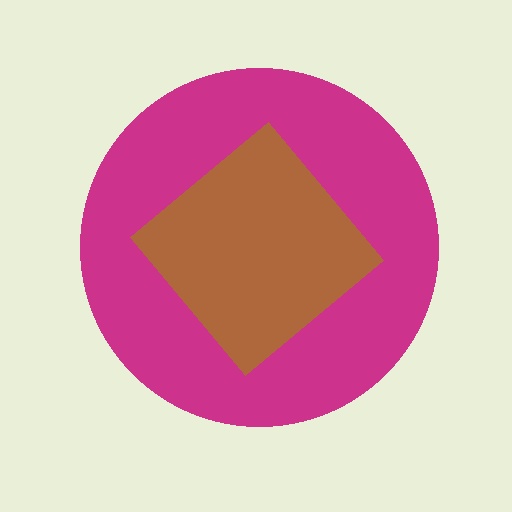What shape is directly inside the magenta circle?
The brown diamond.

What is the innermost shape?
The brown diamond.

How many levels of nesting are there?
2.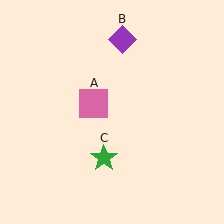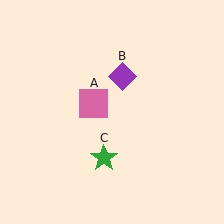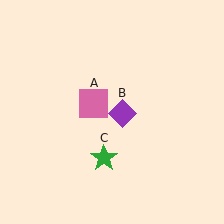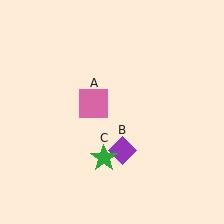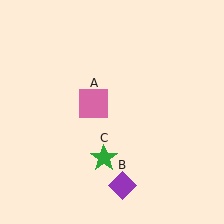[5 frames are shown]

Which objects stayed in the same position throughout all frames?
Pink square (object A) and green star (object C) remained stationary.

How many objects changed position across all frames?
1 object changed position: purple diamond (object B).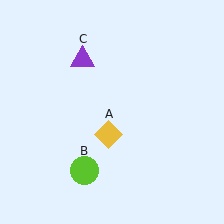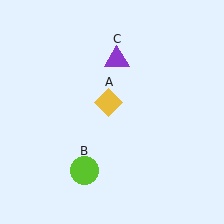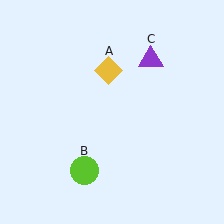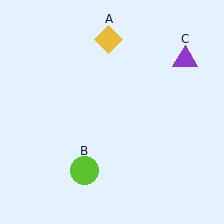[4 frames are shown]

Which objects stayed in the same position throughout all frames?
Lime circle (object B) remained stationary.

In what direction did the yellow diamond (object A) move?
The yellow diamond (object A) moved up.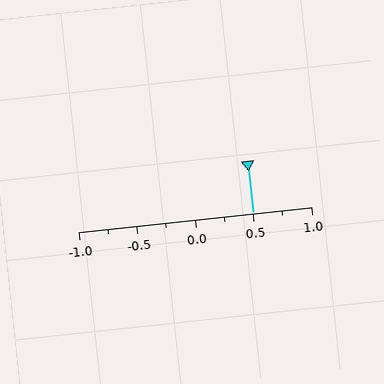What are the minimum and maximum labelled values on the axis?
The axis runs from -1.0 to 1.0.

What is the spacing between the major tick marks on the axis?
The major ticks are spaced 0.5 apart.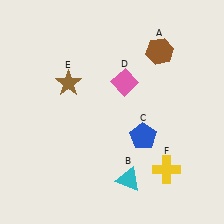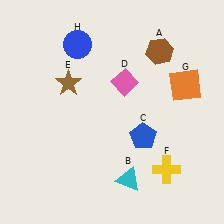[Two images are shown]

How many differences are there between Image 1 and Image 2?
There are 2 differences between the two images.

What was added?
An orange square (G), a blue circle (H) were added in Image 2.